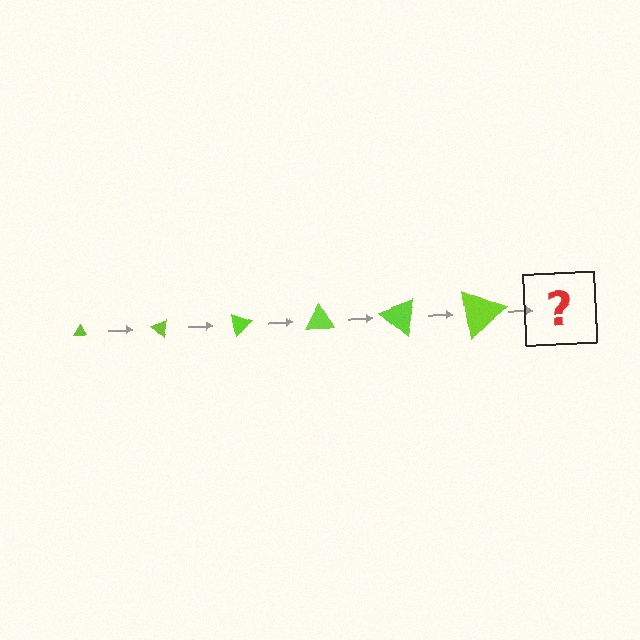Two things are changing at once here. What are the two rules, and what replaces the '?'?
The two rules are that the triangle grows larger each step and it rotates 40 degrees each step. The '?' should be a triangle, larger than the previous one and rotated 240 degrees from the start.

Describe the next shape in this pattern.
It should be a triangle, larger than the previous one and rotated 240 degrees from the start.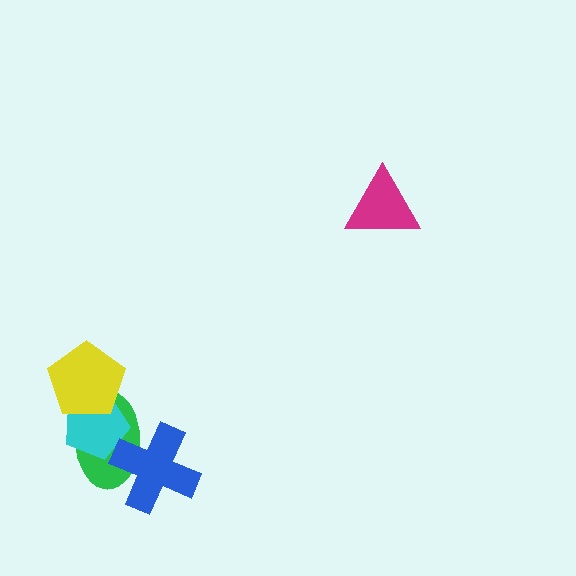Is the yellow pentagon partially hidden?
No, no other shape covers it.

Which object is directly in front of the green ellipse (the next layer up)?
The cyan pentagon is directly in front of the green ellipse.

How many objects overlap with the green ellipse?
3 objects overlap with the green ellipse.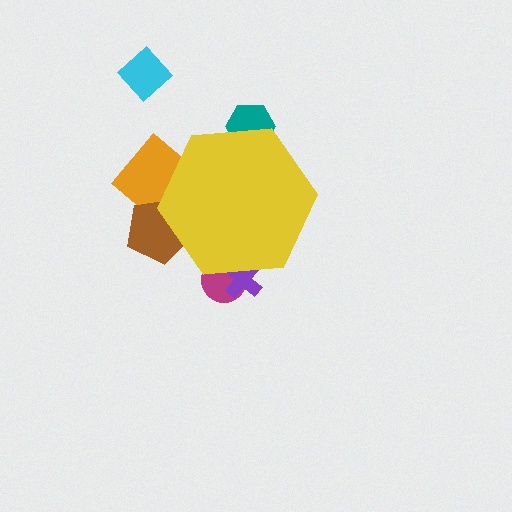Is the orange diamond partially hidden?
Yes, the orange diamond is partially hidden behind the yellow hexagon.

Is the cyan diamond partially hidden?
No, the cyan diamond is fully visible.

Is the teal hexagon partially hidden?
Yes, the teal hexagon is partially hidden behind the yellow hexagon.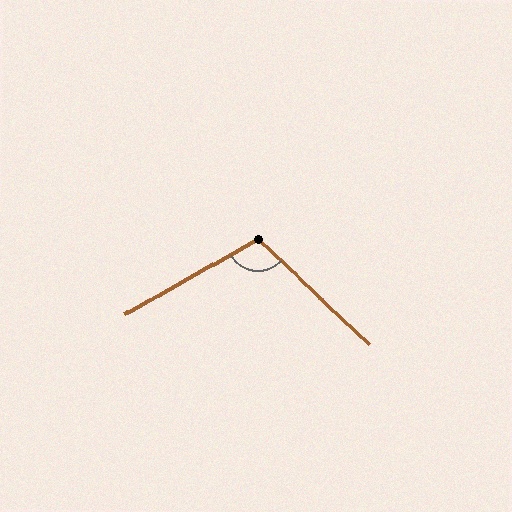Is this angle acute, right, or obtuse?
It is obtuse.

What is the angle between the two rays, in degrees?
Approximately 107 degrees.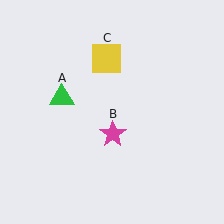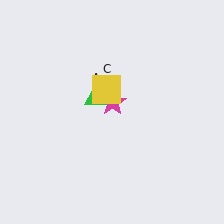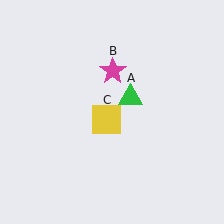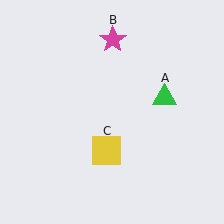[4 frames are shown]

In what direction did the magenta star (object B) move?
The magenta star (object B) moved up.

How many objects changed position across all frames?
3 objects changed position: green triangle (object A), magenta star (object B), yellow square (object C).